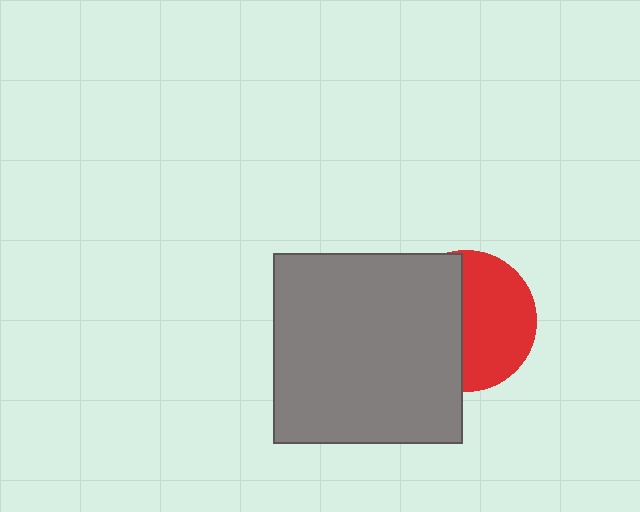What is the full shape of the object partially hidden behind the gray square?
The partially hidden object is a red circle.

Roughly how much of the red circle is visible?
About half of it is visible (roughly 53%).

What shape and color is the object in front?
The object in front is a gray square.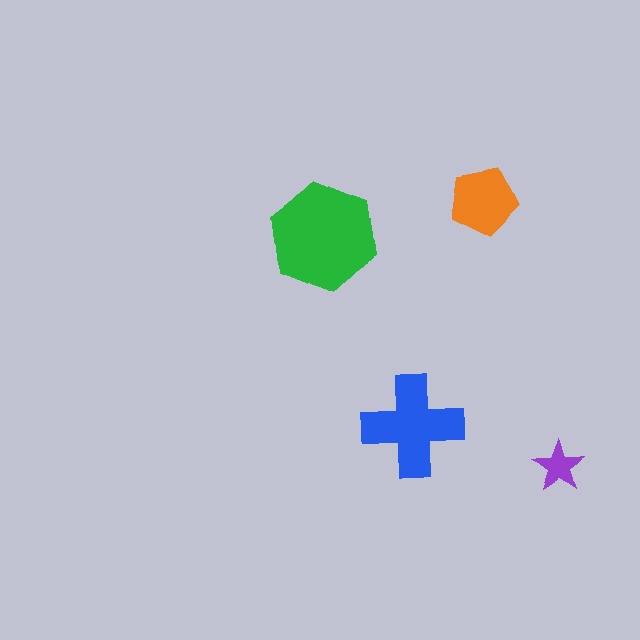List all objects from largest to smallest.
The green hexagon, the blue cross, the orange pentagon, the purple star.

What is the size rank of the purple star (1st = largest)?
4th.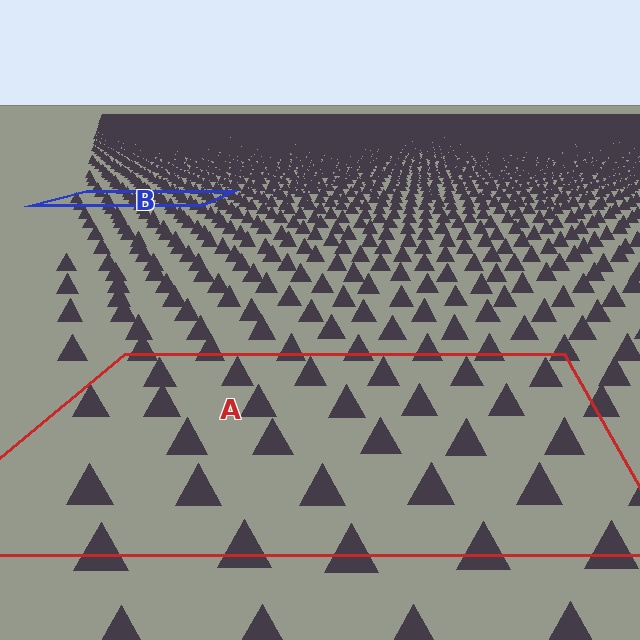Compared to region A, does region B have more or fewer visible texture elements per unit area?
Region B has more texture elements per unit area — they are packed more densely because it is farther away.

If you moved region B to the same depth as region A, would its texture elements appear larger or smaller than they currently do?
They would appear larger. At a closer depth, the same texture elements are projected at a bigger on-screen size.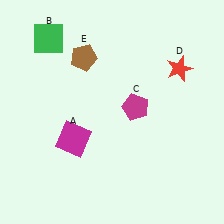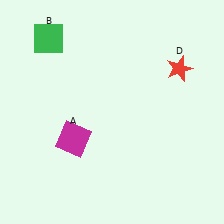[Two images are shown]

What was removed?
The magenta pentagon (C), the brown pentagon (E) were removed in Image 2.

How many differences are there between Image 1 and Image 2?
There are 2 differences between the two images.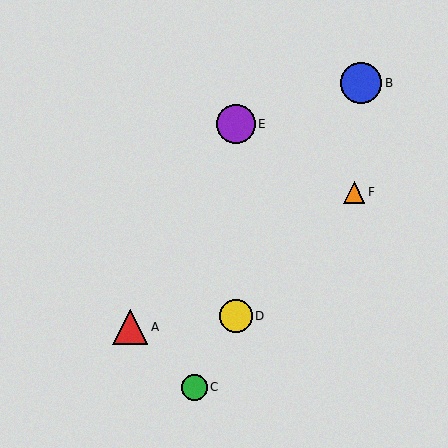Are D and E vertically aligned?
Yes, both are at x≈236.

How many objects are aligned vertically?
2 objects (D, E) are aligned vertically.